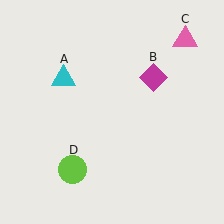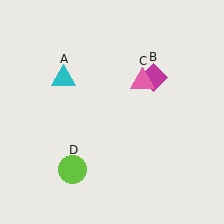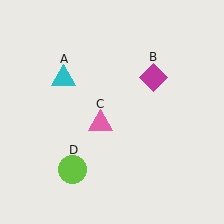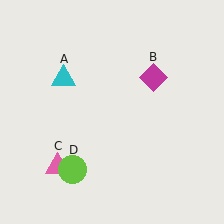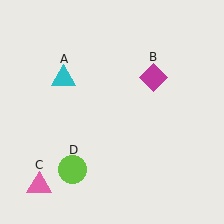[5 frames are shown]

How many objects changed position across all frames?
1 object changed position: pink triangle (object C).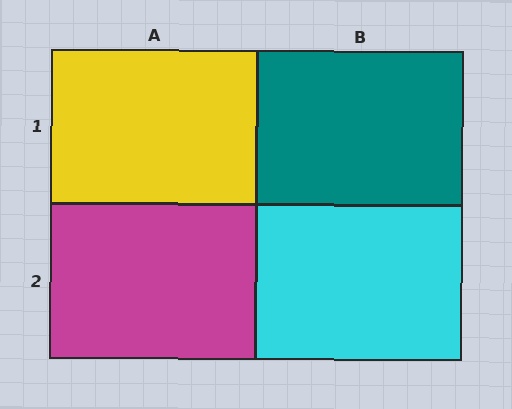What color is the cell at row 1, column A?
Yellow.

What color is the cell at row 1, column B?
Teal.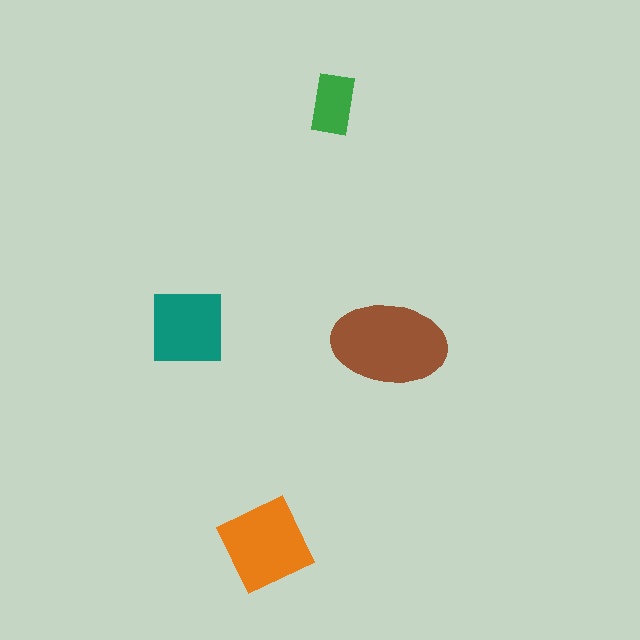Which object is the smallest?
The green rectangle.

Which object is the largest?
The brown ellipse.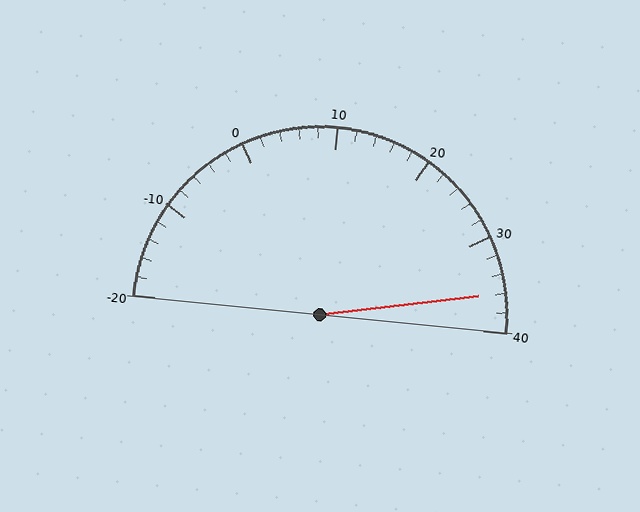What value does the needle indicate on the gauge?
The needle indicates approximately 36.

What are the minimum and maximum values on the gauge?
The gauge ranges from -20 to 40.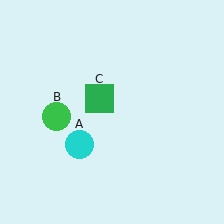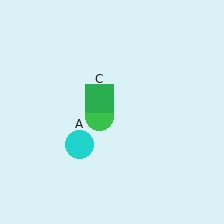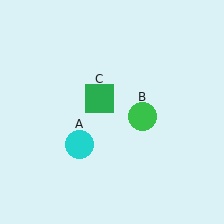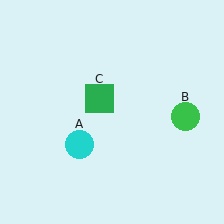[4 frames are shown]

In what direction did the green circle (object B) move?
The green circle (object B) moved right.